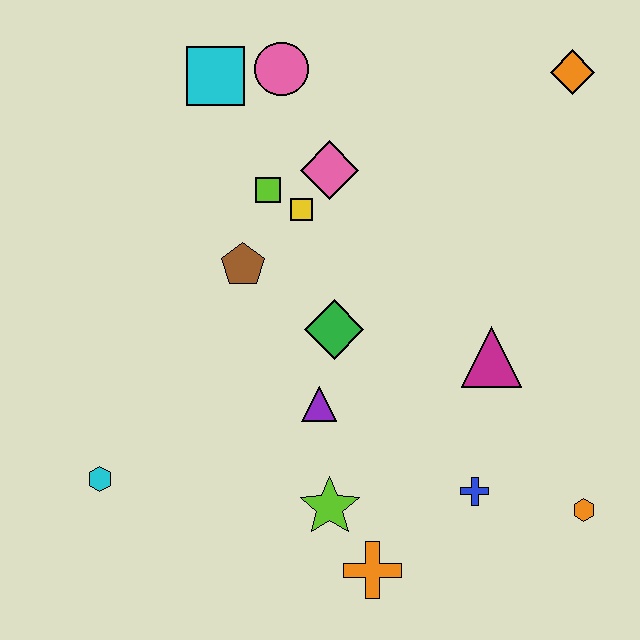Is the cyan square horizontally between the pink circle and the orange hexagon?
No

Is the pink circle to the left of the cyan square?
No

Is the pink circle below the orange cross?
No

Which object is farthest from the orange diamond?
The cyan hexagon is farthest from the orange diamond.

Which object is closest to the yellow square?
The lime square is closest to the yellow square.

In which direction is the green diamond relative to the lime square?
The green diamond is below the lime square.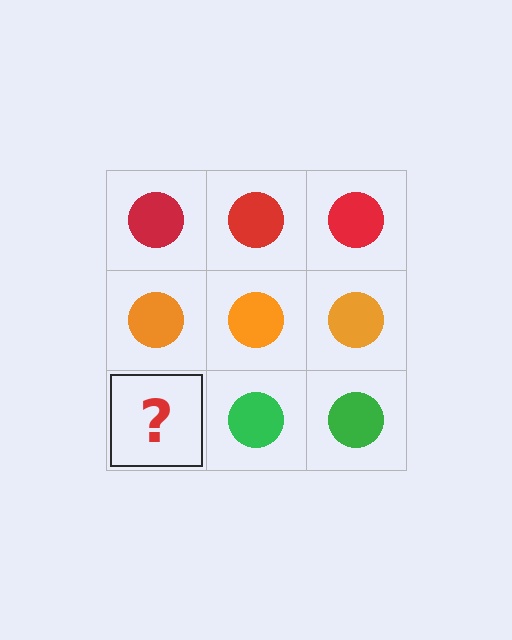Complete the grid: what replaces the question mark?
The question mark should be replaced with a green circle.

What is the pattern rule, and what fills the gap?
The rule is that each row has a consistent color. The gap should be filled with a green circle.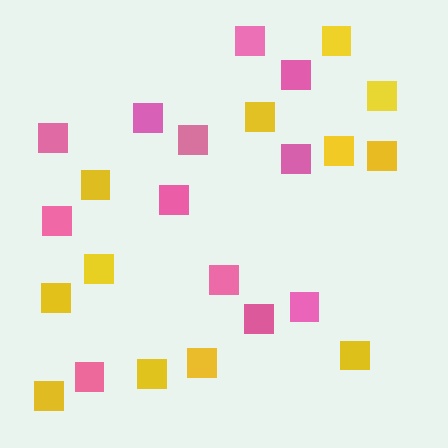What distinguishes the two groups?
There are 2 groups: one group of yellow squares (12) and one group of pink squares (12).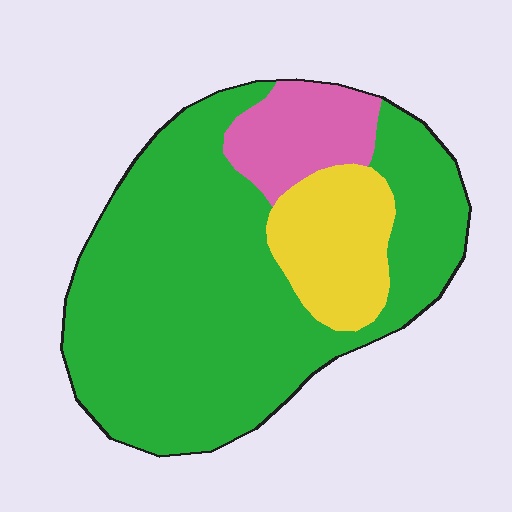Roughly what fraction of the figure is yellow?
Yellow covers around 15% of the figure.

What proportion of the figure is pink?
Pink covers 12% of the figure.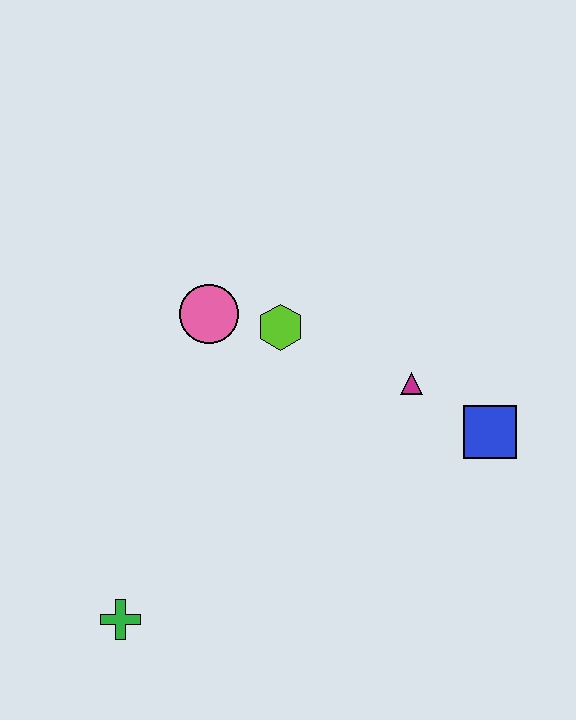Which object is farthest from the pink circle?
The green cross is farthest from the pink circle.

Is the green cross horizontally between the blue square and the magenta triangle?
No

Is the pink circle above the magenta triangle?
Yes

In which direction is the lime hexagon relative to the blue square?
The lime hexagon is to the left of the blue square.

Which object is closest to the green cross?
The pink circle is closest to the green cross.